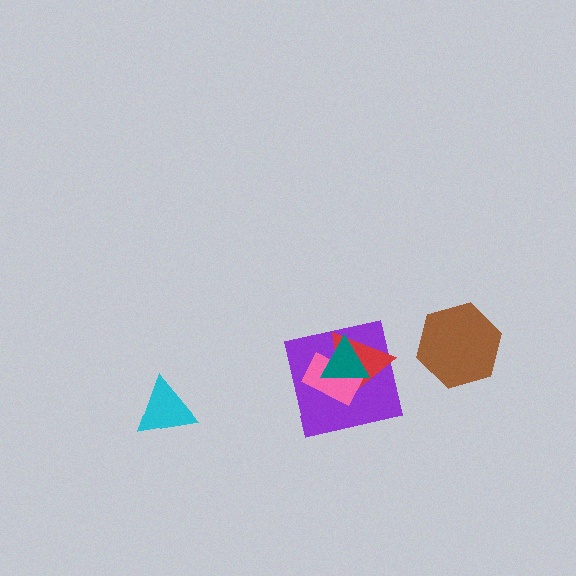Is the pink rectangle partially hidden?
Yes, it is partially covered by another shape.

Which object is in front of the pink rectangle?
The teal triangle is in front of the pink rectangle.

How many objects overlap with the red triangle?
3 objects overlap with the red triangle.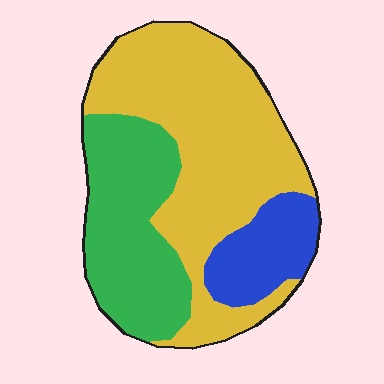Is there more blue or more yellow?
Yellow.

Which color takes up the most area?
Yellow, at roughly 55%.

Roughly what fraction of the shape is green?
Green covers 31% of the shape.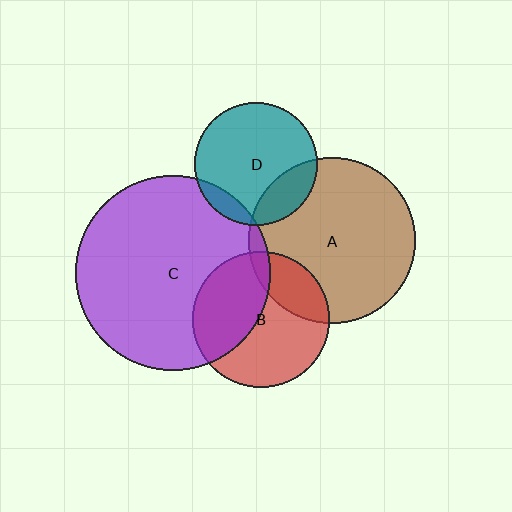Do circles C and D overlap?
Yes.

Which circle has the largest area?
Circle C (purple).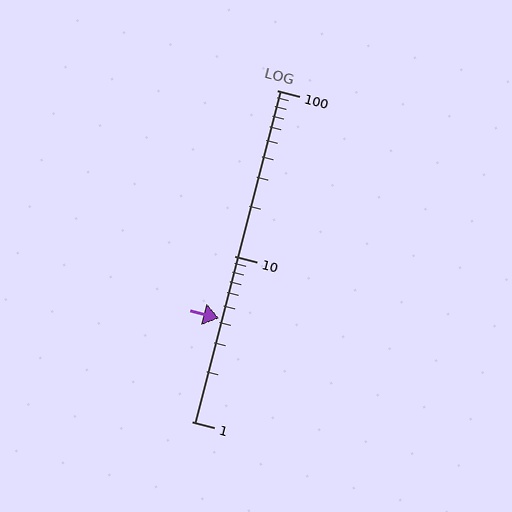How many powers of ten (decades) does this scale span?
The scale spans 2 decades, from 1 to 100.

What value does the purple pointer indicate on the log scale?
The pointer indicates approximately 4.2.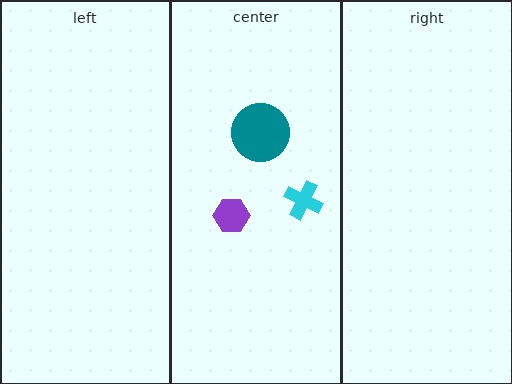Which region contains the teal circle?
The center region.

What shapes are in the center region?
The cyan cross, the teal circle, the purple hexagon.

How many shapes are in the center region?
3.